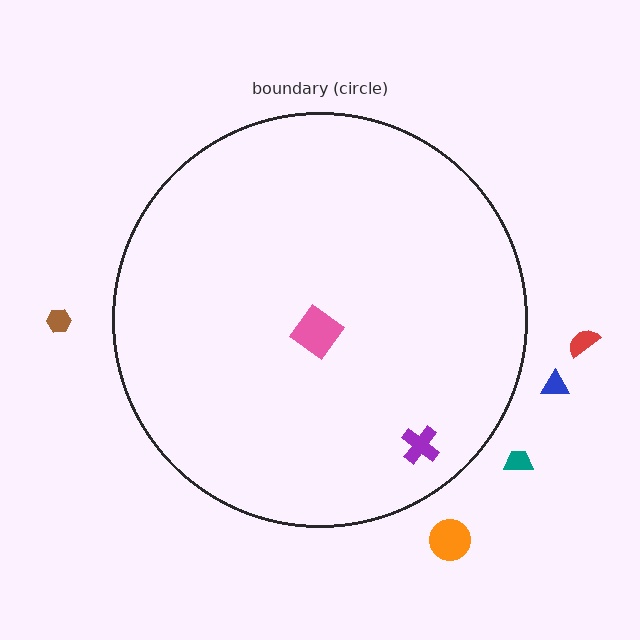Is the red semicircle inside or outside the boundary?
Outside.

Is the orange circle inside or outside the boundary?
Outside.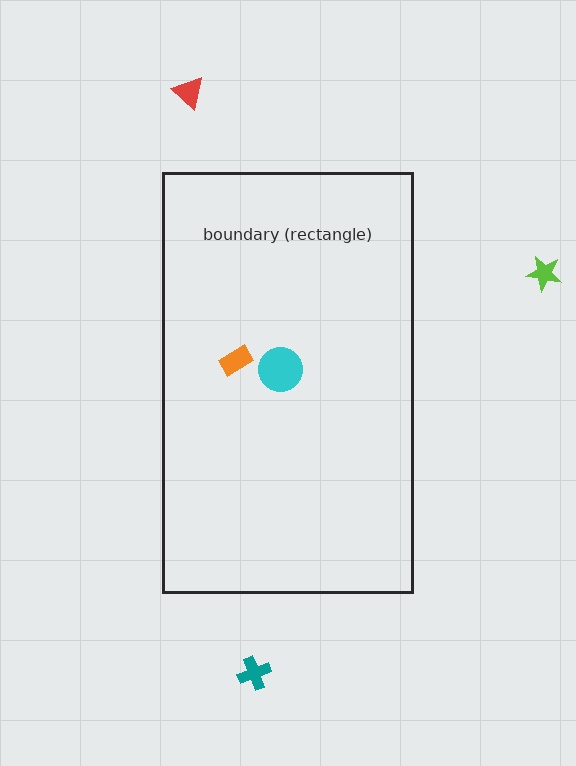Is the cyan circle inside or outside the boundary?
Inside.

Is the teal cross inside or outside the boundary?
Outside.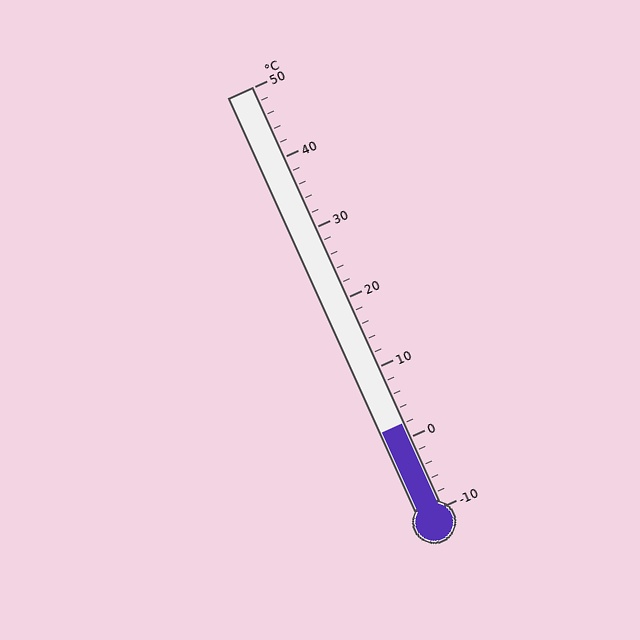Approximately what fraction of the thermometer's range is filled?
The thermometer is filled to approximately 20% of its range.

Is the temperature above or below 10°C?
The temperature is below 10°C.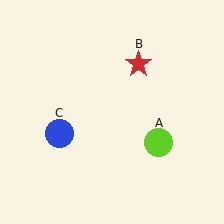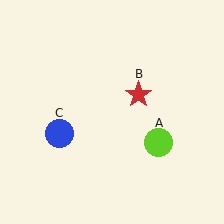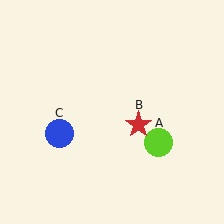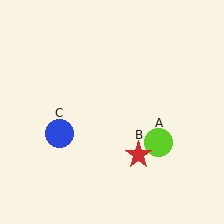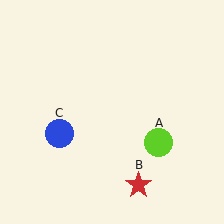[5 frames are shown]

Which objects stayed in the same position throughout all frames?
Lime circle (object A) and blue circle (object C) remained stationary.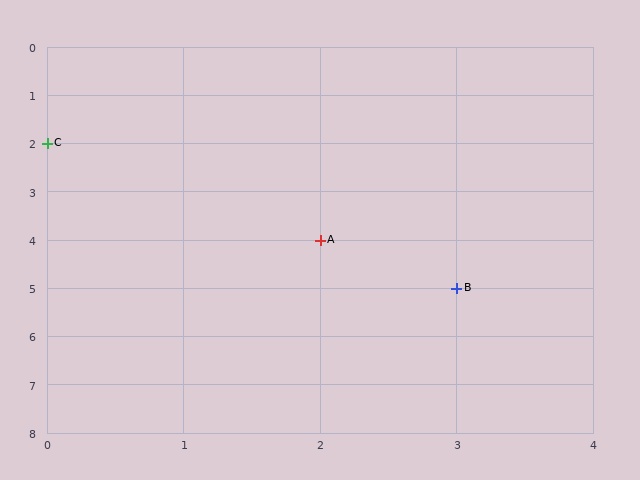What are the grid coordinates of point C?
Point C is at grid coordinates (0, 2).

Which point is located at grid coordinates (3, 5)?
Point B is at (3, 5).